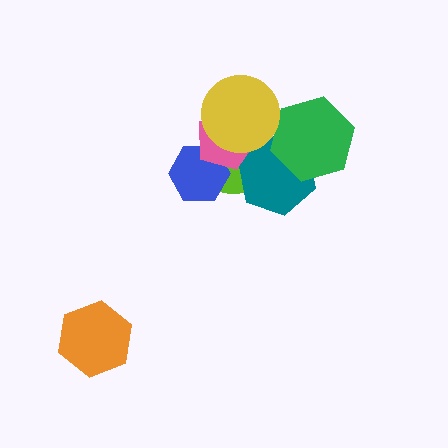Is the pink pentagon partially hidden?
Yes, it is partially covered by another shape.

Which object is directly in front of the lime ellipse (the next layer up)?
The blue hexagon is directly in front of the lime ellipse.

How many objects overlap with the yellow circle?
3 objects overlap with the yellow circle.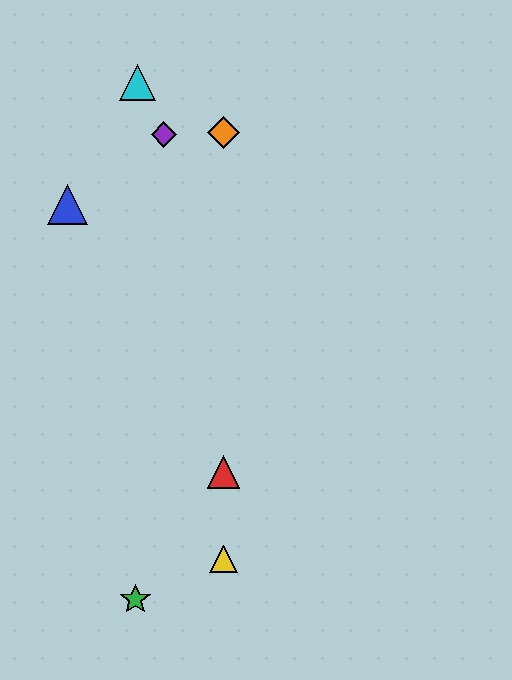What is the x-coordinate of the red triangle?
The red triangle is at x≈224.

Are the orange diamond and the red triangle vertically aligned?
Yes, both are at x≈224.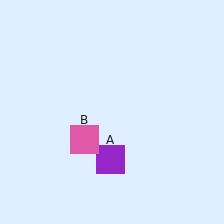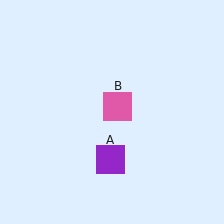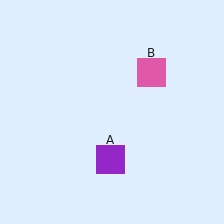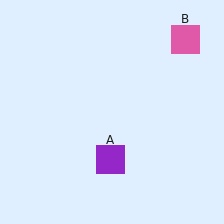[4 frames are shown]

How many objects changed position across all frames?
1 object changed position: pink square (object B).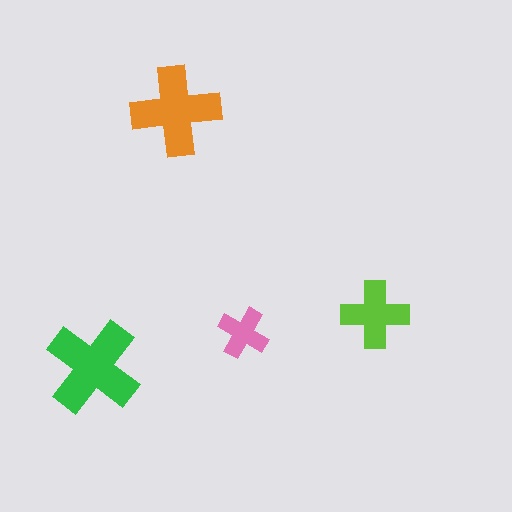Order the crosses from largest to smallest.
the green one, the orange one, the lime one, the pink one.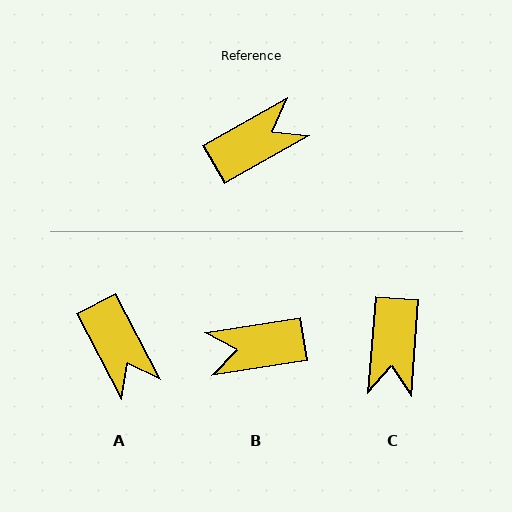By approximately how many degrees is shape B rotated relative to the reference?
Approximately 160 degrees counter-clockwise.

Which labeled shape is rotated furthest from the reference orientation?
B, about 160 degrees away.